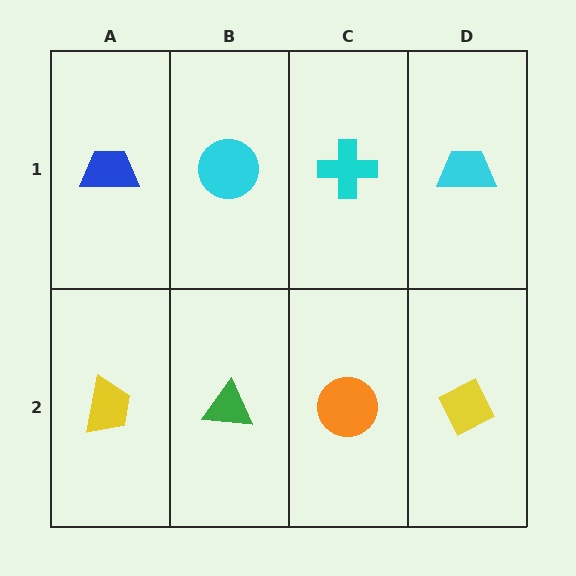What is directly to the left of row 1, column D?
A cyan cross.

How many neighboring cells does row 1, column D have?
2.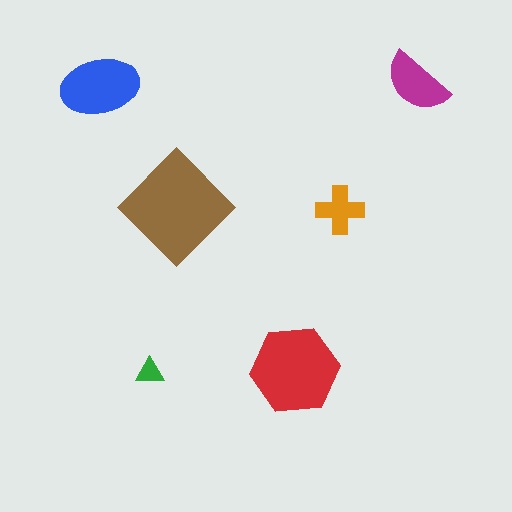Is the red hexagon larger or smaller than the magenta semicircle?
Larger.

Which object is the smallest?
The green triangle.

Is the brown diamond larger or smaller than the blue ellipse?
Larger.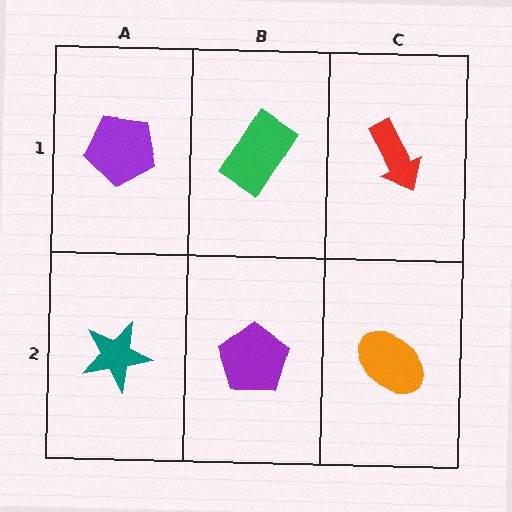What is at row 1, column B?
A green rectangle.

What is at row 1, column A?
A purple pentagon.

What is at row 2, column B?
A purple pentagon.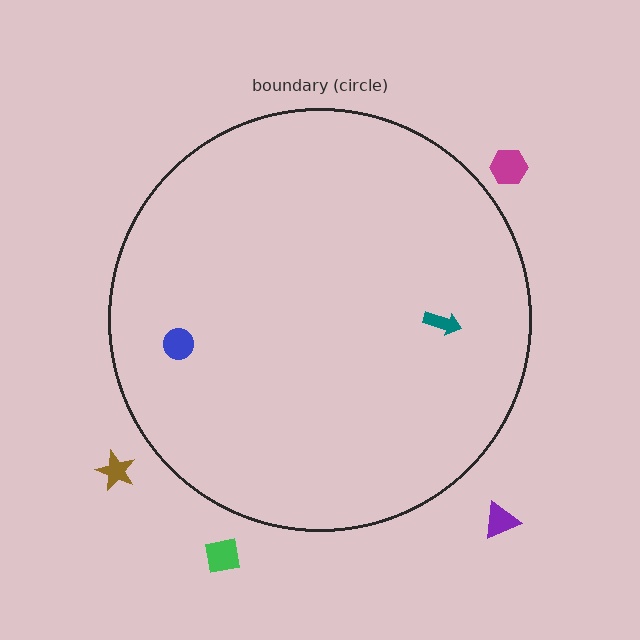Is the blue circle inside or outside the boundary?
Inside.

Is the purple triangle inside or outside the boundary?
Outside.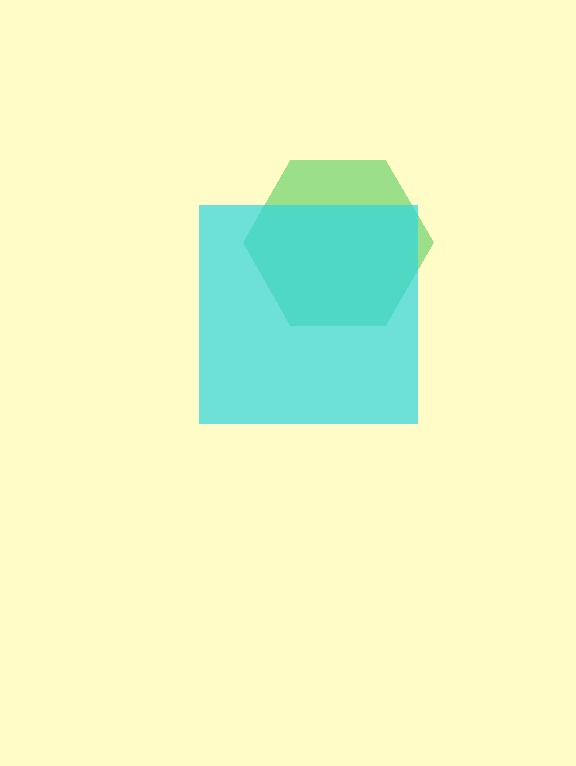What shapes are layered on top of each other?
The layered shapes are: a green hexagon, a cyan square.